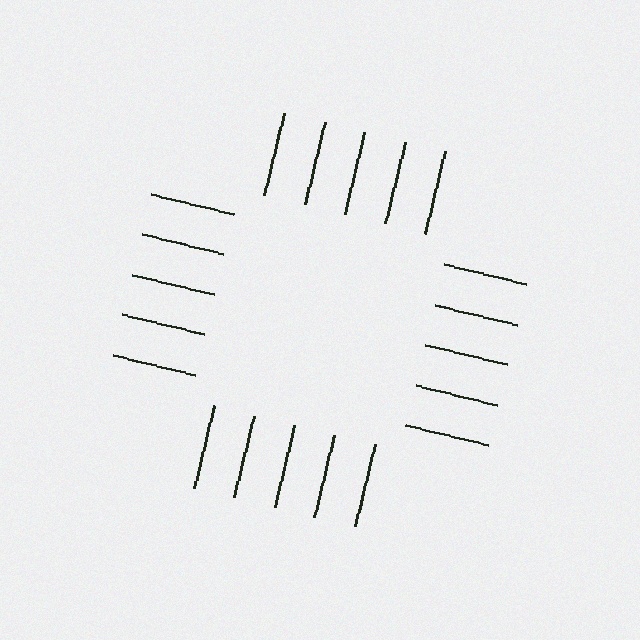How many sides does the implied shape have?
4 sides — the line-ends trace a square.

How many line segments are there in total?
20 — 5 along each of the 4 edges.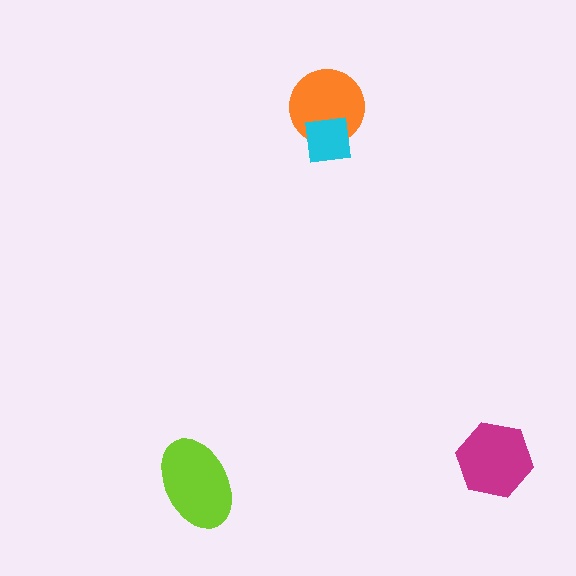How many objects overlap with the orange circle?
1 object overlaps with the orange circle.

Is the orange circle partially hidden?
Yes, it is partially covered by another shape.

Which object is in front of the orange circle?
The cyan square is in front of the orange circle.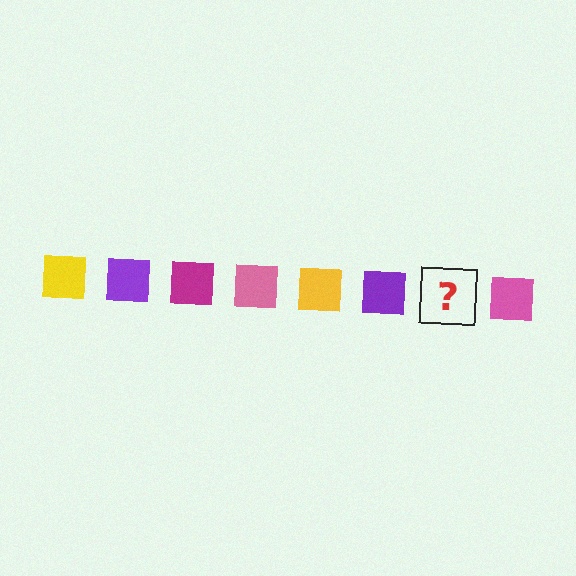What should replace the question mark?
The question mark should be replaced with a magenta square.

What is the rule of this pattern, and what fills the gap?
The rule is that the pattern cycles through yellow, purple, magenta, pink squares. The gap should be filled with a magenta square.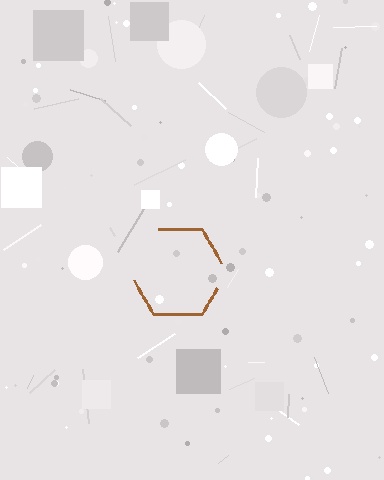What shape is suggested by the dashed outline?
The dashed outline suggests a hexagon.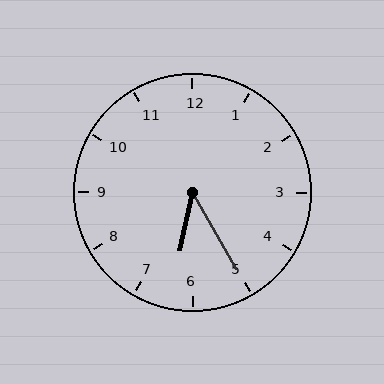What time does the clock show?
6:25.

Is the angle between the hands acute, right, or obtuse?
It is acute.